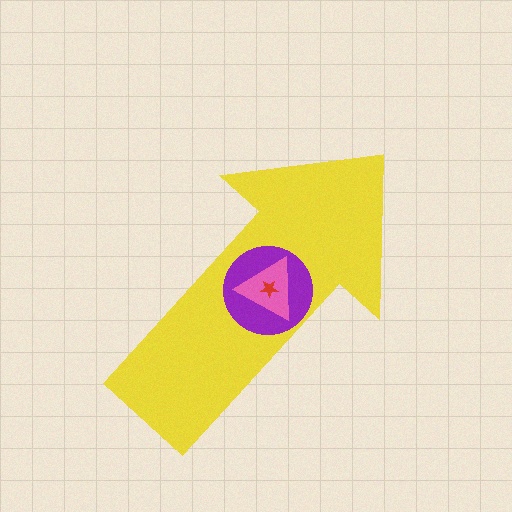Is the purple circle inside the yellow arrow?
Yes.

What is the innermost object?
The red star.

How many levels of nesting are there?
4.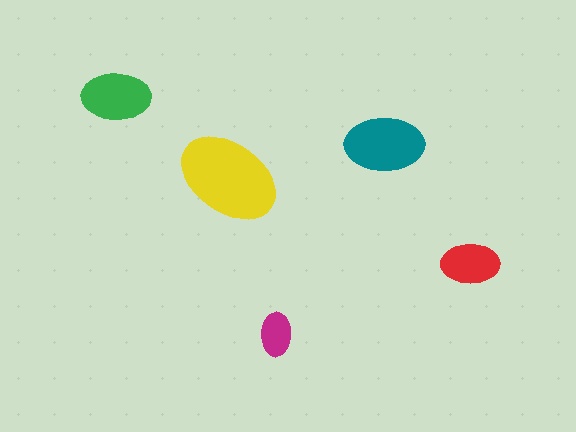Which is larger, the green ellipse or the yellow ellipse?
The yellow one.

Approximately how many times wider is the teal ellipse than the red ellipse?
About 1.5 times wider.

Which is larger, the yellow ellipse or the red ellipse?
The yellow one.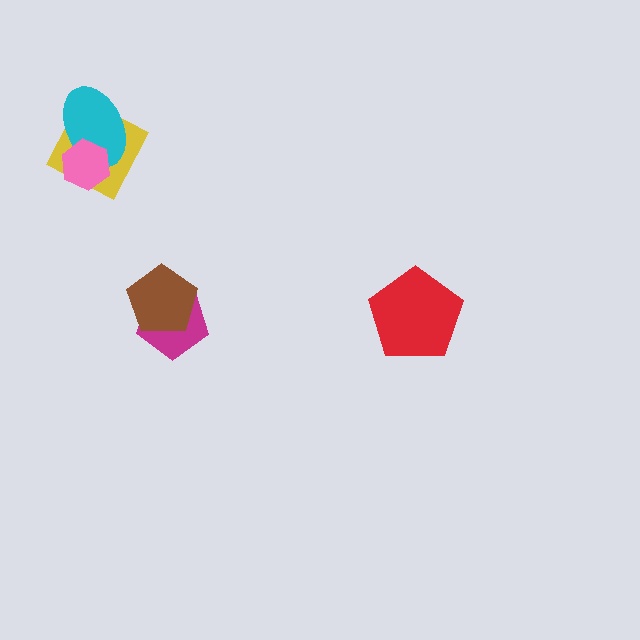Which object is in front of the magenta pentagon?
The brown pentagon is in front of the magenta pentagon.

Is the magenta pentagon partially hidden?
Yes, it is partially covered by another shape.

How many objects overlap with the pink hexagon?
2 objects overlap with the pink hexagon.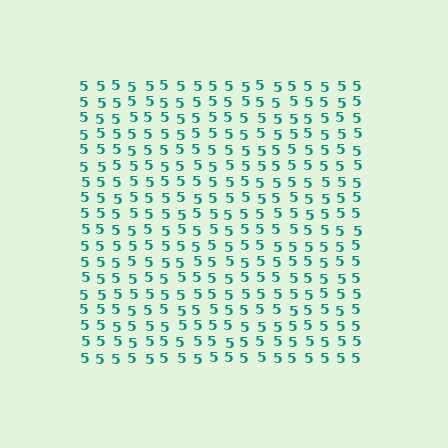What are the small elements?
The small elements are digit 5's.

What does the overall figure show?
The overall figure shows a square.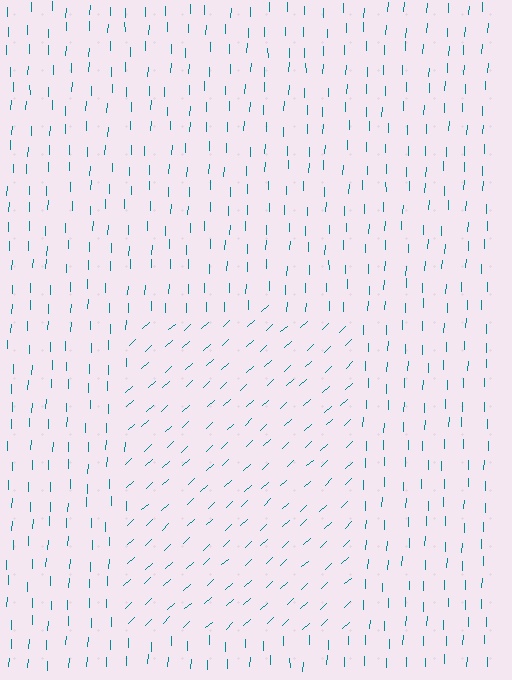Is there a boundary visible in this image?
Yes, there is a texture boundary formed by a change in line orientation.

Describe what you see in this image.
The image is filled with small teal line segments. A rectangle region in the image has lines oriented differently from the surrounding lines, creating a visible texture boundary.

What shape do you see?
I see a rectangle.